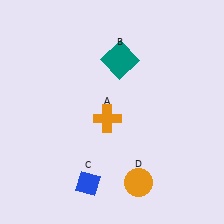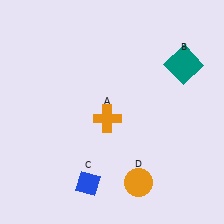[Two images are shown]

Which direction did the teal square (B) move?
The teal square (B) moved right.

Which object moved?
The teal square (B) moved right.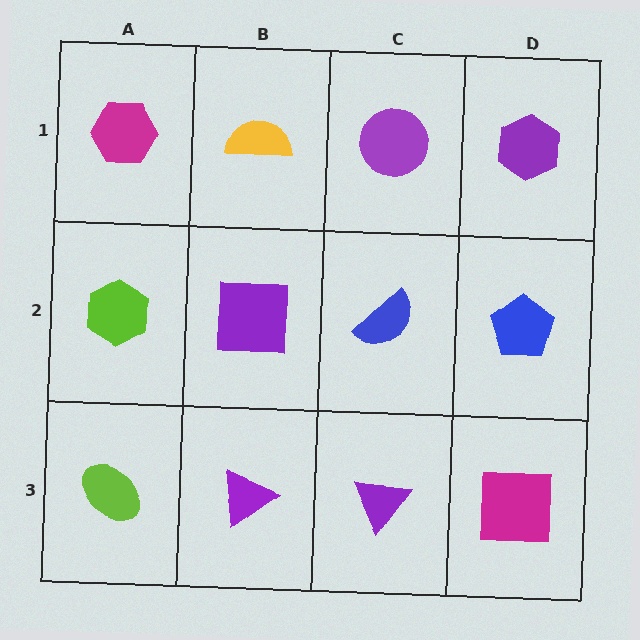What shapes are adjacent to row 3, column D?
A blue pentagon (row 2, column D), a purple triangle (row 3, column C).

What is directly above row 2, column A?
A magenta hexagon.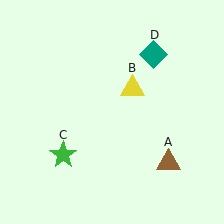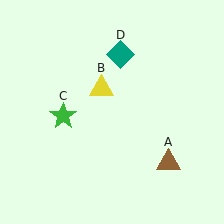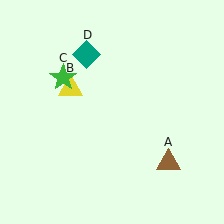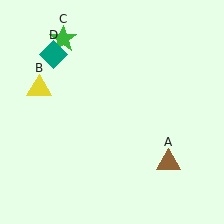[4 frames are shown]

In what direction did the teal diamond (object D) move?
The teal diamond (object D) moved left.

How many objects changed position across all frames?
3 objects changed position: yellow triangle (object B), green star (object C), teal diamond (object D).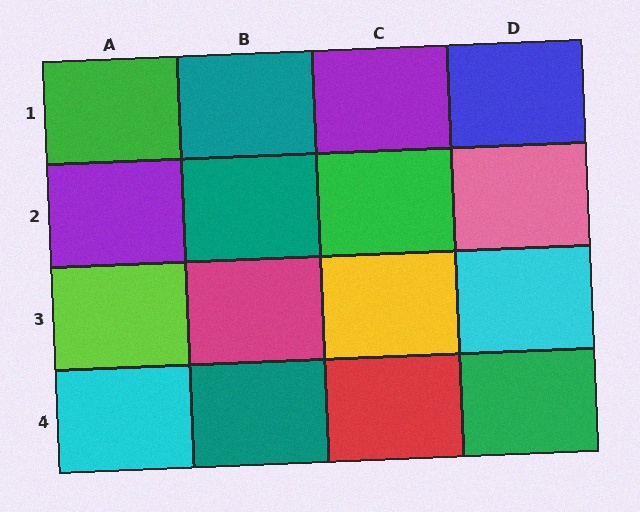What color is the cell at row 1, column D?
Blue.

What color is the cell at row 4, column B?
Teal.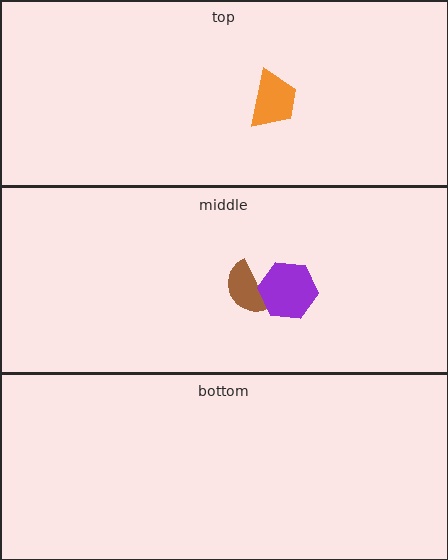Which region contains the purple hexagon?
The middle region.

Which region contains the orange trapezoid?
The top region.